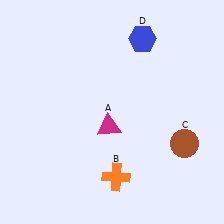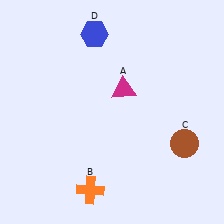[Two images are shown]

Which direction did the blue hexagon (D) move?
The blue hexagon (D) moved left.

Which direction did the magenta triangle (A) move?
The magenta triangle (A) moved up.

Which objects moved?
The objects that moved are: the magenta triangle (A), the orange cross (B), the blue hexagon (D).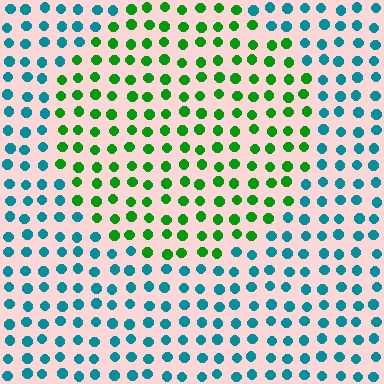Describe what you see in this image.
The image is filled with small teal elements in a uniform arrangement. A circle-shaped region is visible where the elements are tinted to a slightly different hue, forming a subtle color boundary.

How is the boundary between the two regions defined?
The boundary is defined purely by a slight shift in hue (about 60 degrees). Spacing, size, and orientation are identical on both sides.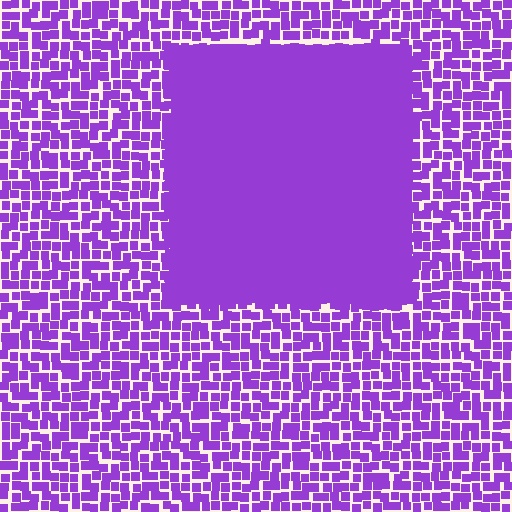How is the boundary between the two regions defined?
The boundary is defined by a change in element density (approximately 3.1x ratio). All elements are the same color, size, and shape.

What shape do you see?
I see a rectangle.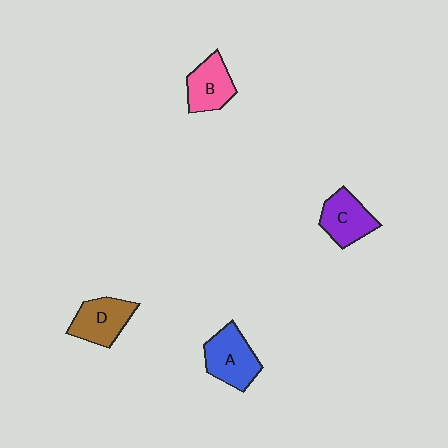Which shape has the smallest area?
Shape B (pink).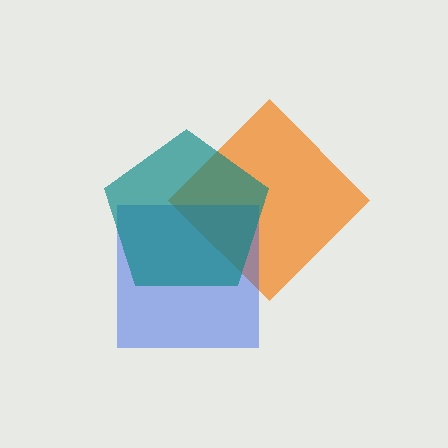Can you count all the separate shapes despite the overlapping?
Yes, there are 3 separate shapes.